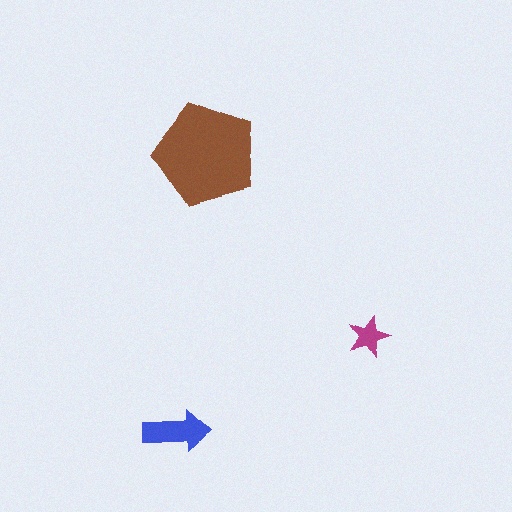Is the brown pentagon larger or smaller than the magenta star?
Larger.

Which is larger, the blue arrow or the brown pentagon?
The brown pentagon.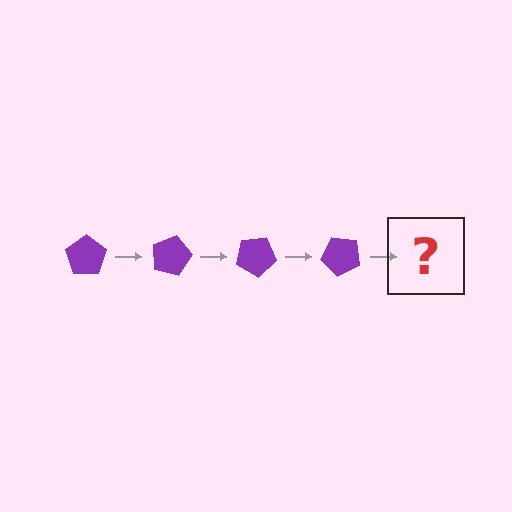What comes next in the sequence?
The next element should be a purple pentagon rotated 60 degrees.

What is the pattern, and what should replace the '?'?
The pattern is that the pentagon rotates 15 degrees each step. The '?' should be a purple pentagon rotated 60 degrees.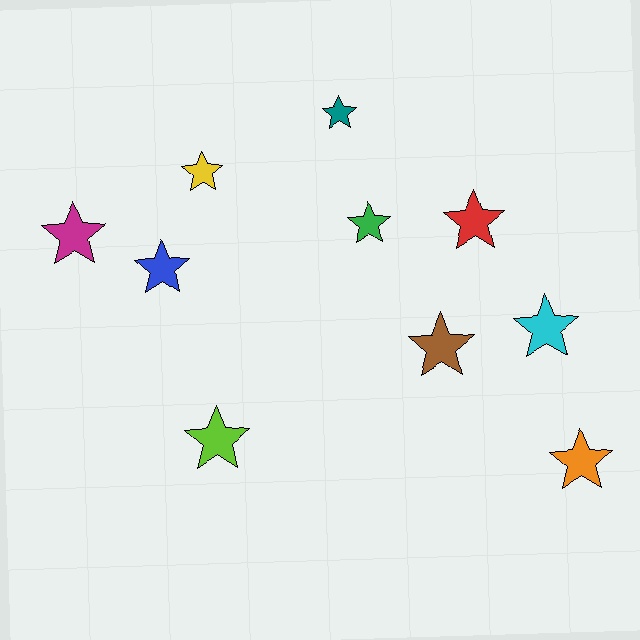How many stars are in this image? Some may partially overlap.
There are 10 stars.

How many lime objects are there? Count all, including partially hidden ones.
There is 1 lime object.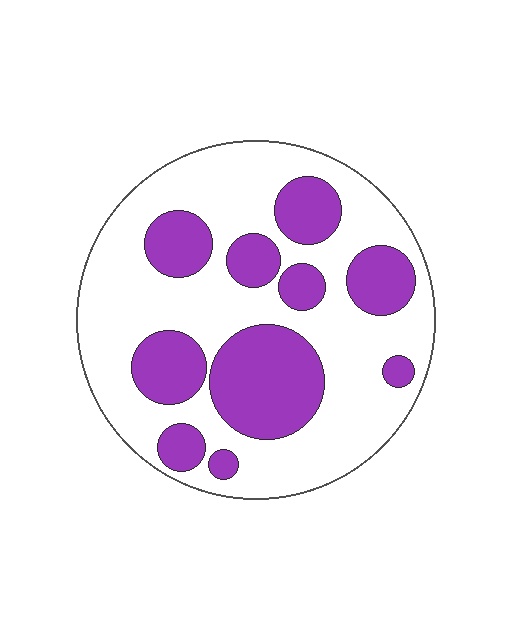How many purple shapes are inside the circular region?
10.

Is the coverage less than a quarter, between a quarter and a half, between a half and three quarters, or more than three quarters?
Between a quarter and a half.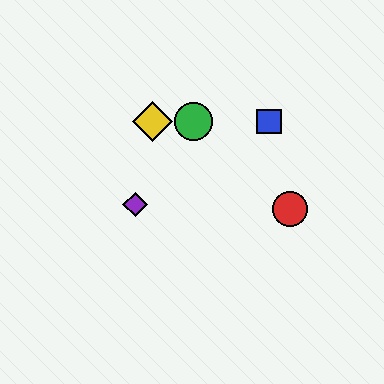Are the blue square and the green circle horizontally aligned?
Yes, both are at y≈121.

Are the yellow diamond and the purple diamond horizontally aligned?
No, the yellow diamond is at y≈121 and the purple diamond is at y≈204.